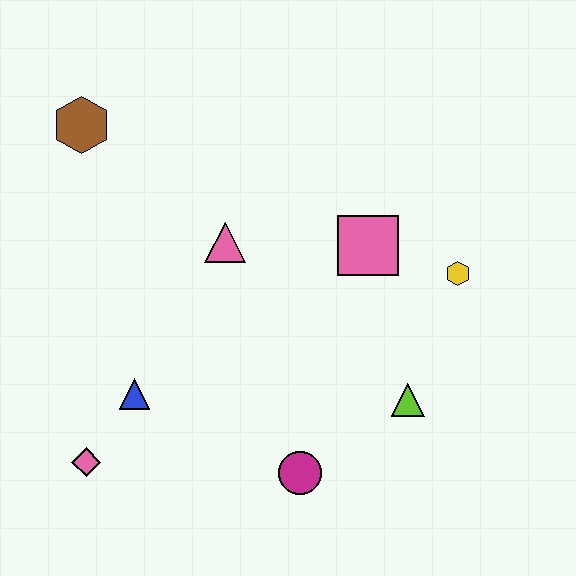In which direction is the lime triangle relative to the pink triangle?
The lime triangle is to the right of the pink triangle.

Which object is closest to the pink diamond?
The blue triangle is closest to the pink diamond.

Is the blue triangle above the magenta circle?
Yes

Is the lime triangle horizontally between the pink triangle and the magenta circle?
No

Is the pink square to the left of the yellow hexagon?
Yes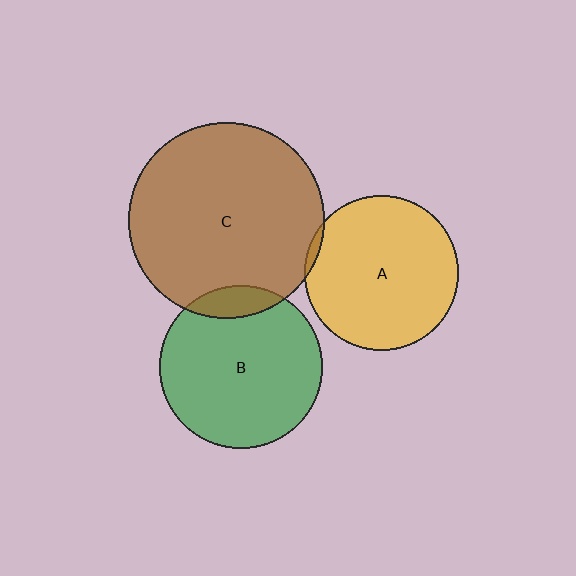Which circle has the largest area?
Circle C (brown).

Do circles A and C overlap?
Yes.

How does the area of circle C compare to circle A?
Approximately 1.6 times.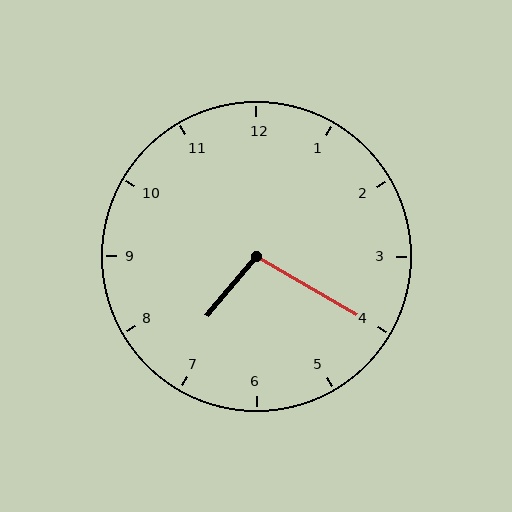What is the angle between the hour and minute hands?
Approximately 100 degrees.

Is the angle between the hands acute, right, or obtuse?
It is obtuse.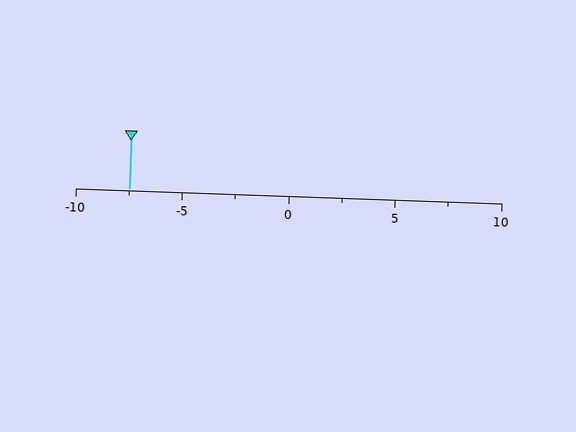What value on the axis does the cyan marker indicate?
The marker indicates approximately -7.5.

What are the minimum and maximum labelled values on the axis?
The axis runs from -10 to 10.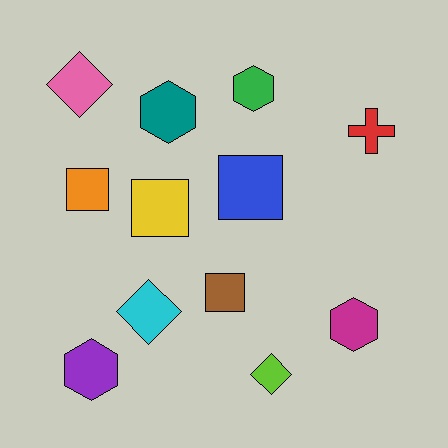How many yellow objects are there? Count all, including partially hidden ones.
There is 1 yellow object.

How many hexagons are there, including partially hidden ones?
There are 4 hexagons.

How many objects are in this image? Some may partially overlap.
There are 12 objects.